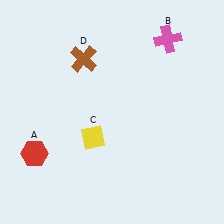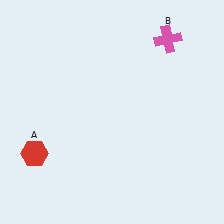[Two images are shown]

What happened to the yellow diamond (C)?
The yellow diamond (C) was removed in Image 2. It was in the bottom-left area of Image 1.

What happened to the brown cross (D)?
The brown cross (D) was removed in Image 2. It was in the top-left area of Image 1.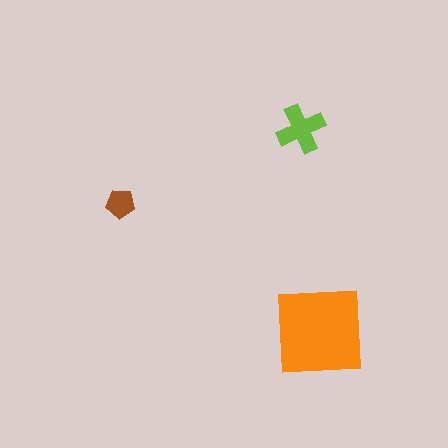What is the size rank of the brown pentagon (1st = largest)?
3rd.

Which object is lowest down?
The orange square is bottommost.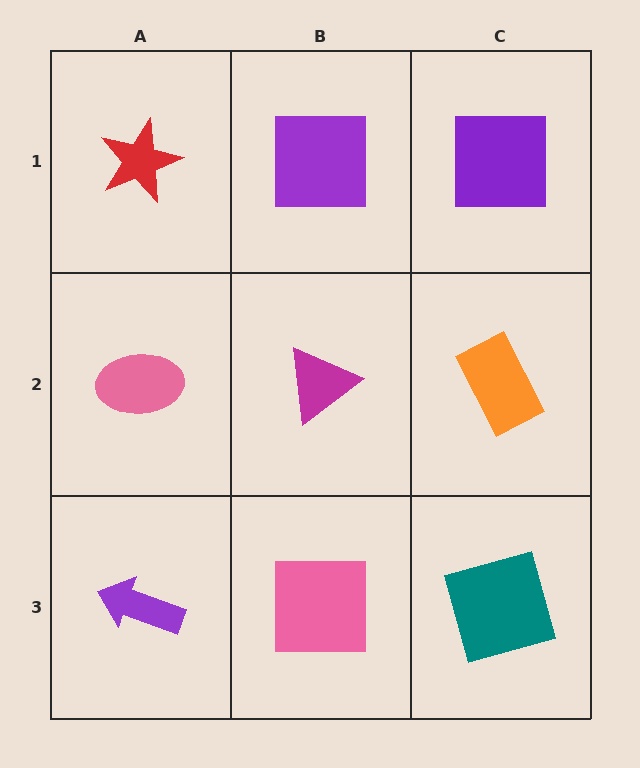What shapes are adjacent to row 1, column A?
A pink ellipse (row 2, column A), a purple square (row 1, column B).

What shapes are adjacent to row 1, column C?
An orange rectangle (row 2, column C), a purple square (row 1, column B).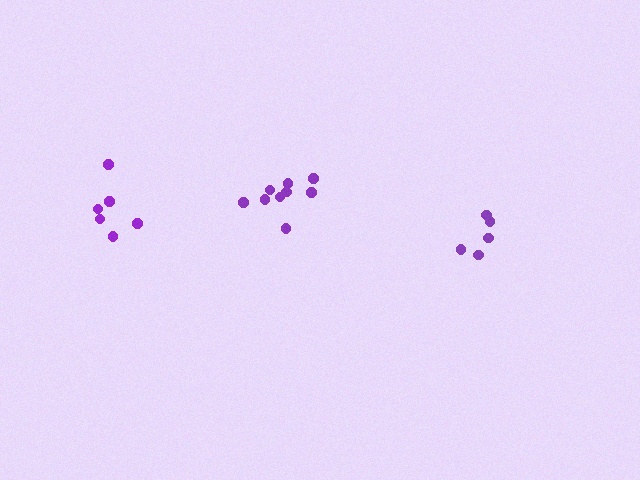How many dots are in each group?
Group 1: 6 dots, Group 2: 5 dots, Group 3: 9 dots (20 total).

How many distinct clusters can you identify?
There are 3 distinct clusters.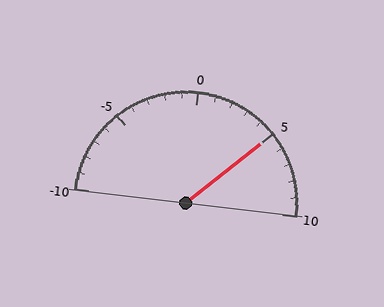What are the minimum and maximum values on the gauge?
The gauge ranges from -10 to 10.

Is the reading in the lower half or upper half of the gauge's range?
The reading is in the upper half of the range (-10 to 10).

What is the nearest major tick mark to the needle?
The nearest major tick mark is 5.